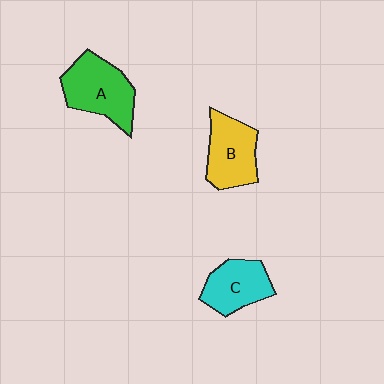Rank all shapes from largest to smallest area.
From largest to smallest: A (green), B (yellow), C (cyan).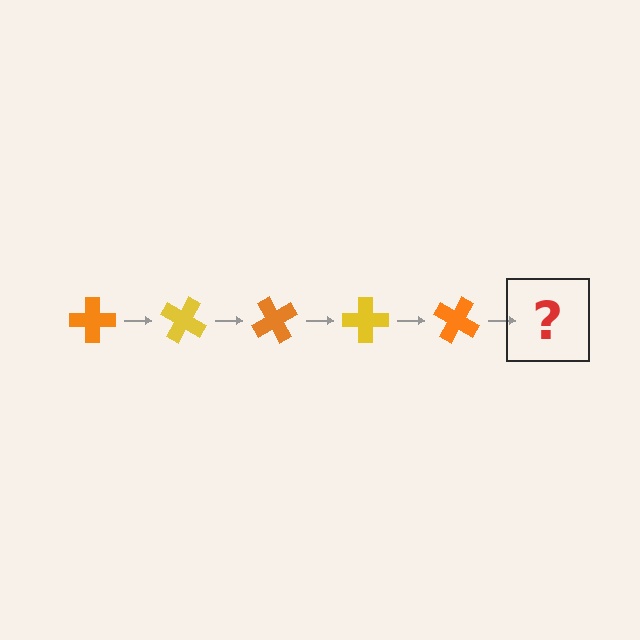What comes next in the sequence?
The next element should be a yellow cross, rotated 150 degrees from the start.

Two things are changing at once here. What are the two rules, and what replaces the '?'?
The two rules are that it rotates 30 degrees each step and the color cycles through orange and yellow. The '?' should be a yellow cross, rotated 150 degrees from the start.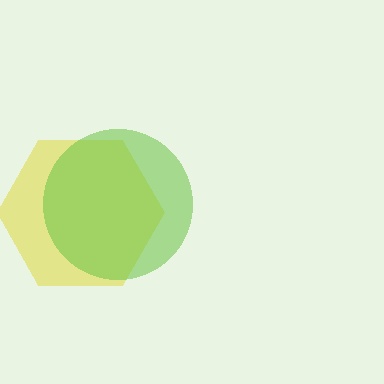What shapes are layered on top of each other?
The layered shapes are: a yellow hexagon, a lime circle.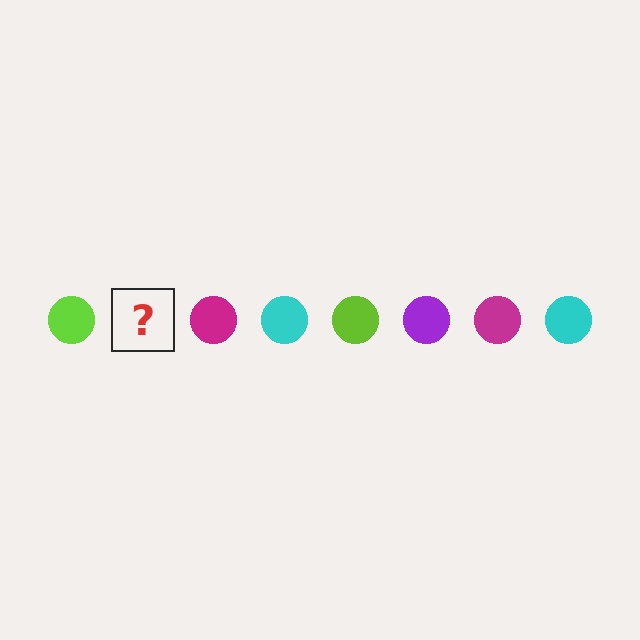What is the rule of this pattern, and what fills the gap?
The rule is that the pattern cycles through lime, purple, magenta, cyan circles. The gap should be filled with a purple circle.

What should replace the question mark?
The question mark should be replaced with a purple circle.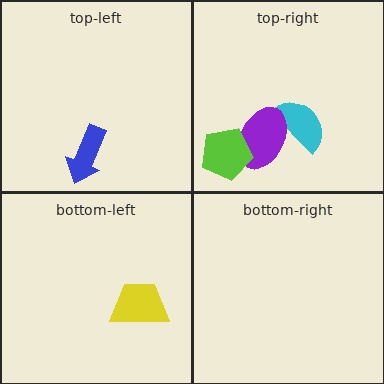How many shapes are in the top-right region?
3.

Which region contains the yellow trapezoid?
The bottom-left region.